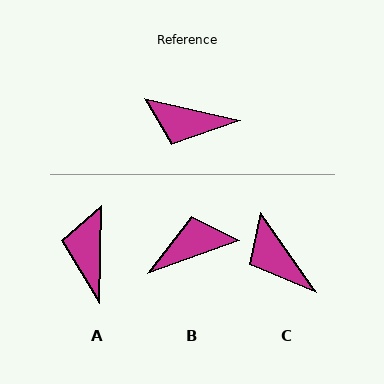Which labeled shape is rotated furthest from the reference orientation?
B, about 147 degrees away.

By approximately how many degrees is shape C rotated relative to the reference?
Approximately 43 degrees clockwise.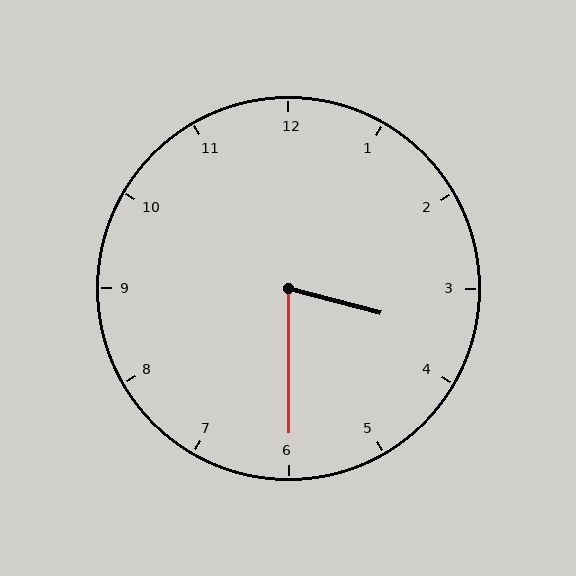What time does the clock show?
3:30.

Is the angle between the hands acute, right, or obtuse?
It is acute.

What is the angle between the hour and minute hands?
Approximately 75 degrees.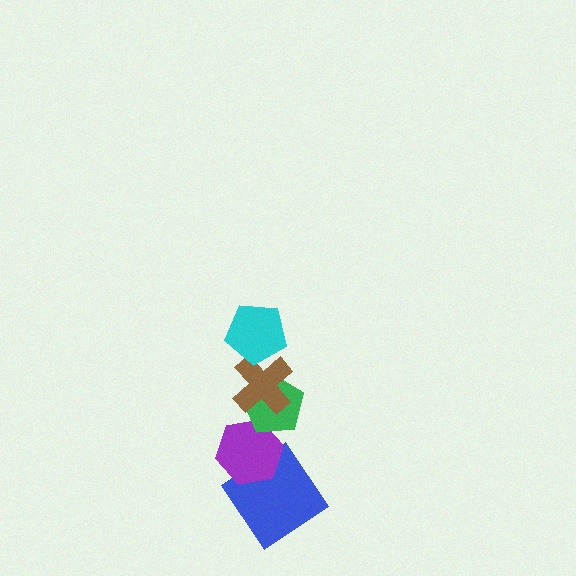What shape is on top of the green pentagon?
The brown cross is on top of the green pentagon.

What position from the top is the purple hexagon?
The purple hexagon is 4th from the top.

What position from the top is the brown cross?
The brown cross is 2nd from the top.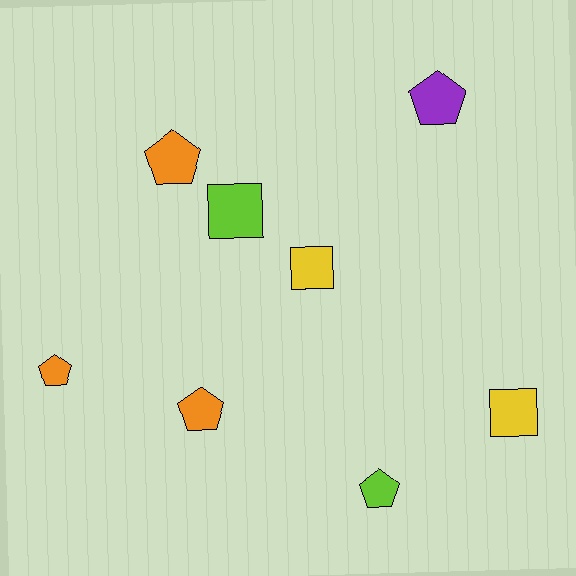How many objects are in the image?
There are 8 objects.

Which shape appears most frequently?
Pentagon, with 5 objects.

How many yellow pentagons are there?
There are no yellow pentagons.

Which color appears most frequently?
Orange, with 3 objects.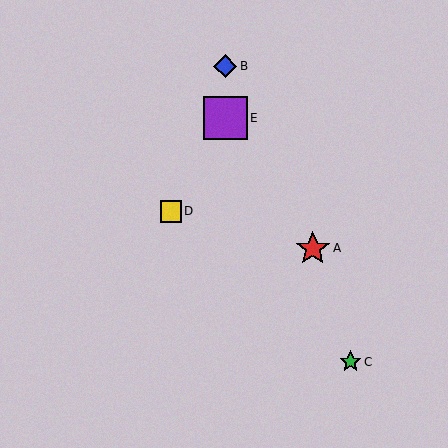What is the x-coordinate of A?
Object A is at x≈313.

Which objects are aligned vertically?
Objects B, E are aligned vertically.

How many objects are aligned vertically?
2 objects (B, E) are aligned vertically.